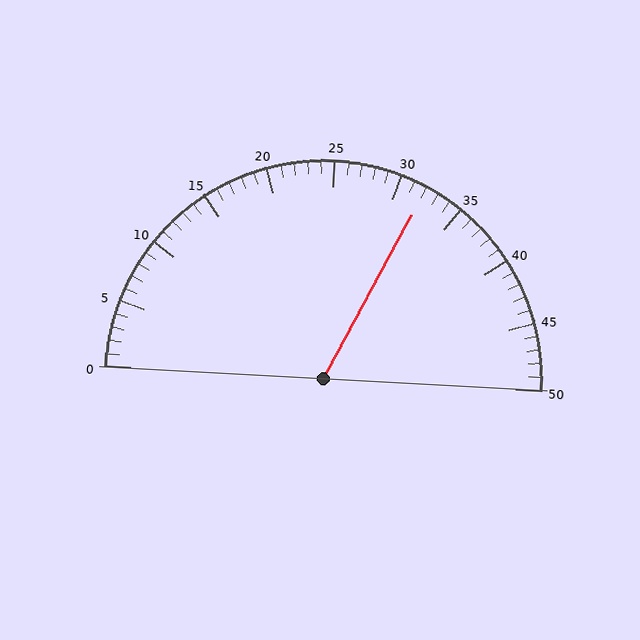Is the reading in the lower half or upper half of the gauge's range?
The reading is in the upper half of the range (0 to 50).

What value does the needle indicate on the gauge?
The needle indicates approximately 32.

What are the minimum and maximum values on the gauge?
The gauge ranges from 0 to 50.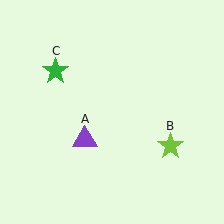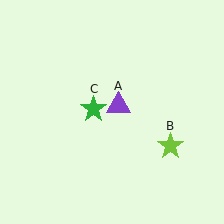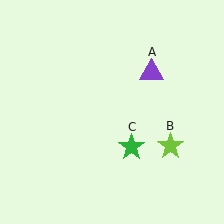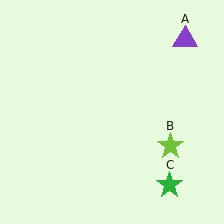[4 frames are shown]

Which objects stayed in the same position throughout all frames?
Lime star (object B) remained stationary.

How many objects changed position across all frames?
2 objects changed position: purple triangle (object A), green star (object C).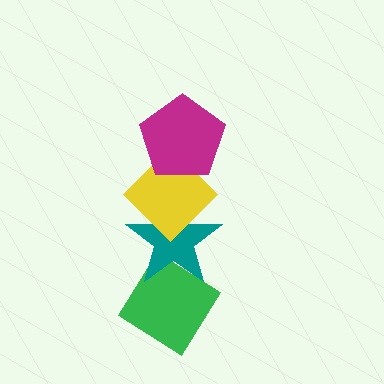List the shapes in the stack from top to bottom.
From top to bottom: the magenta pentagon, the yellow diamond, the teal star, the green diamond.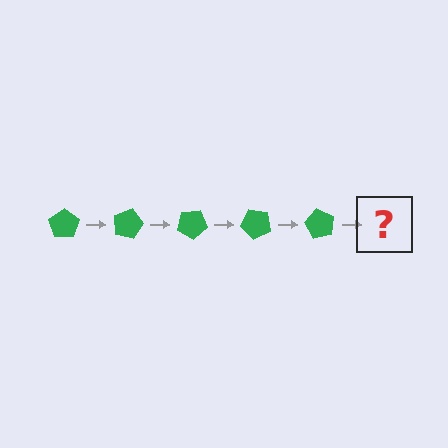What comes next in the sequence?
The next element should be a green pentagon rotated 75 degrees.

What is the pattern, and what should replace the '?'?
The pattern is that the pentagon rotates 15 degrees each step. The '?' should be a green pentagon rotated 75 degrees.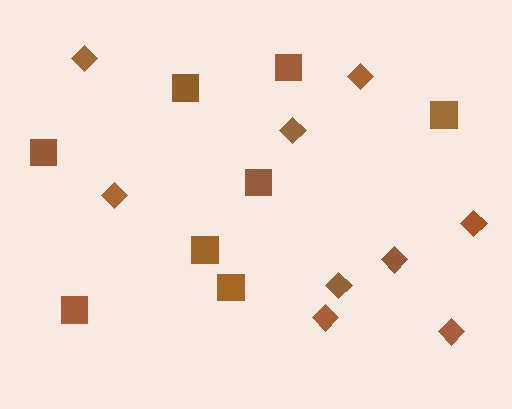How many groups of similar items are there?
There are 2 groups: one group of diamonds (9) and one group of squares (8).